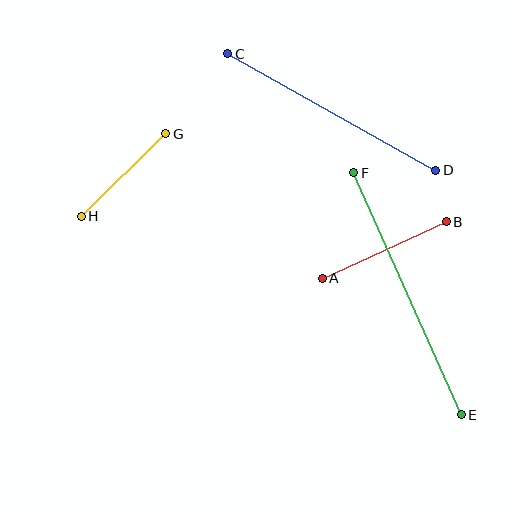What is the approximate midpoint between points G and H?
The midpoint is at approximately (123, 175) pixels.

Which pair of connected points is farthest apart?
Points E and F are farthest apart.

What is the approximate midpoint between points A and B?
The midpoint is at approximately (384, 250) pixels.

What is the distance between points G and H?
The distance is approximately 118 pixels.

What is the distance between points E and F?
The distance is approximately 265 pixels.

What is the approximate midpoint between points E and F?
The midpoint is at approximately (407, 294) pixels.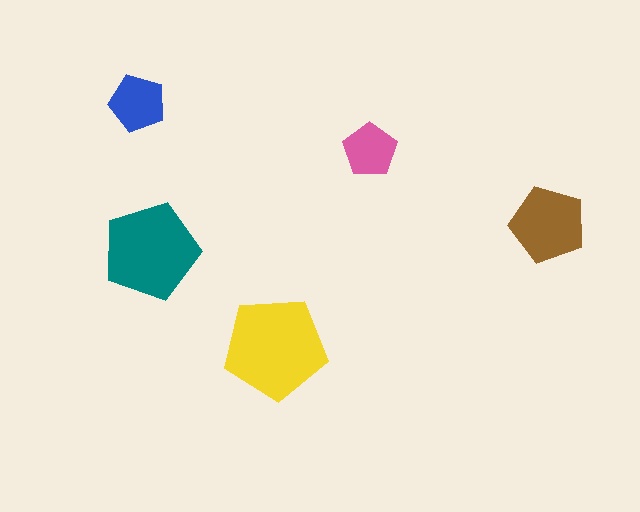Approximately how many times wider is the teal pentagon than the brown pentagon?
About 1.5 times wider.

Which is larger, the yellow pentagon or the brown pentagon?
The yellow one.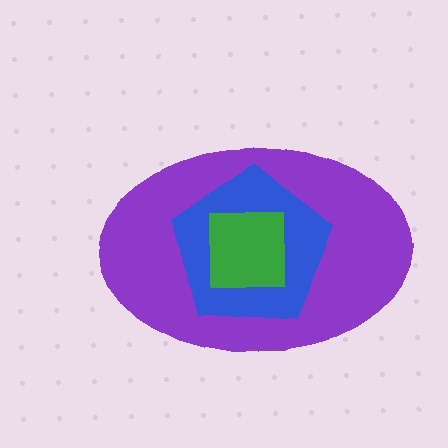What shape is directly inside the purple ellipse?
The blue pentagon.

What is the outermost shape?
The purple ellipse.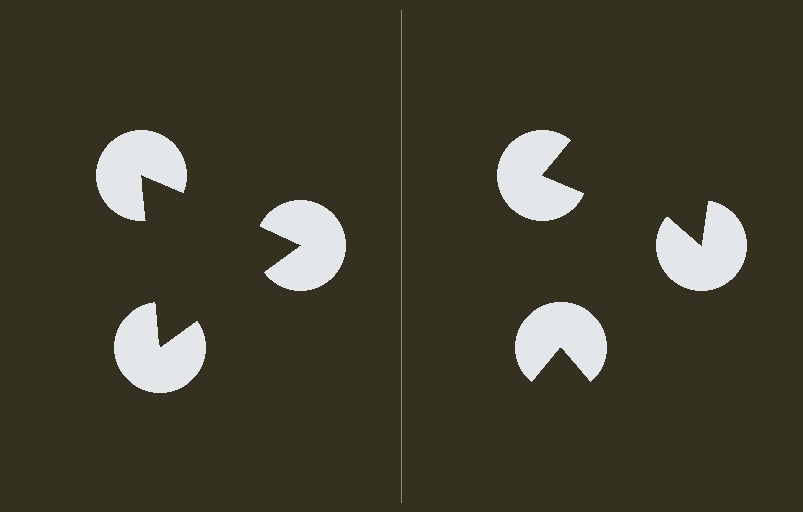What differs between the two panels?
The pac-man discs are positioned identically on both sides; only the wedge orientations differ. On the left they align to a triangle; on the right they are misaligned.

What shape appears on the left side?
An illusory triangle.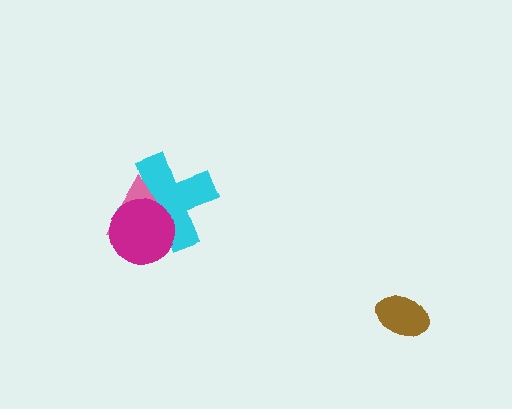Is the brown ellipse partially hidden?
No, no other shape covers it.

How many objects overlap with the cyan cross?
2 objects overlap with the cyan cross.